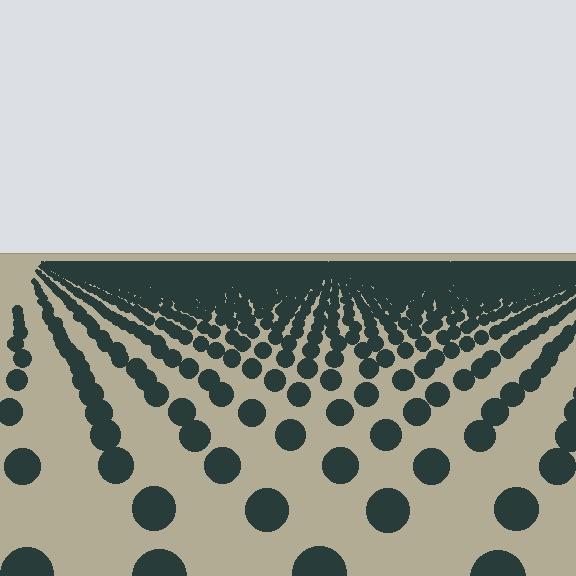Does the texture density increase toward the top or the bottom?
Density increases toward the top.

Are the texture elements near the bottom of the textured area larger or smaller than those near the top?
Larger. Near the bottom, elements are closer to the viewer and appear at a bigger on-screen size.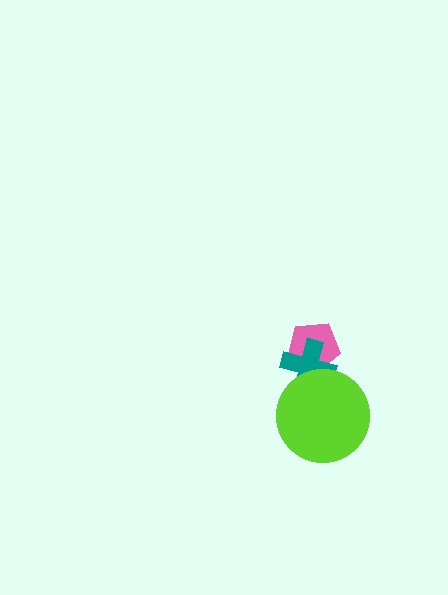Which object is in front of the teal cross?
The lime circle is in front of the teal cross.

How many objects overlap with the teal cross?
2 objects overlap with the teal cross.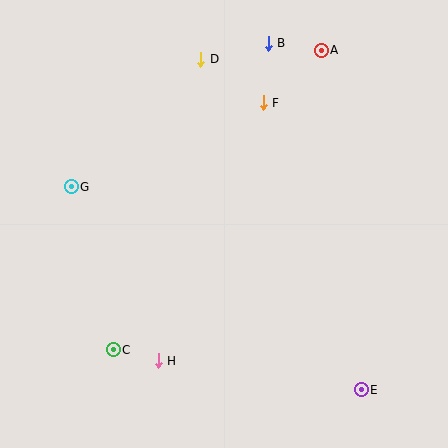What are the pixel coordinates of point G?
Point G is at (71, 187).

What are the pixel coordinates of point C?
Point C is at (113, 350).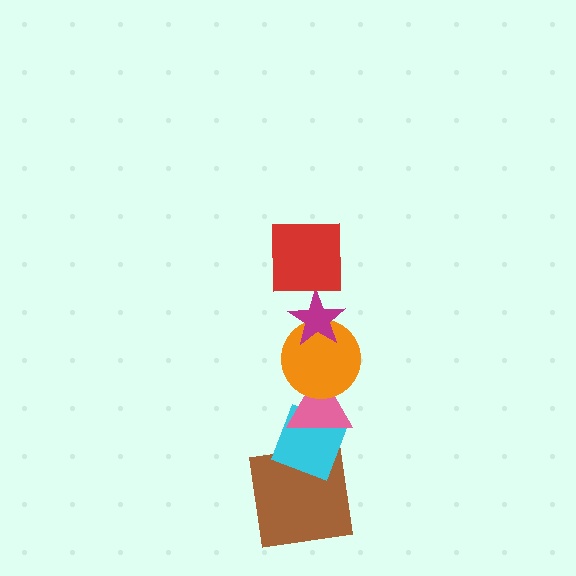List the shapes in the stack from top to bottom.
From top to bottom: the red square, the magenta star, the orange circle, the pink triangle, the cyan diamond, the brown square.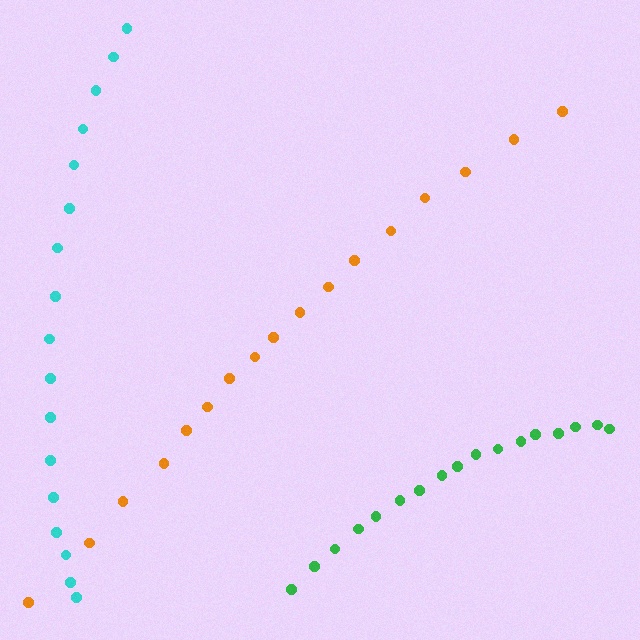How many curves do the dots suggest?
There are 3 distinct paths.